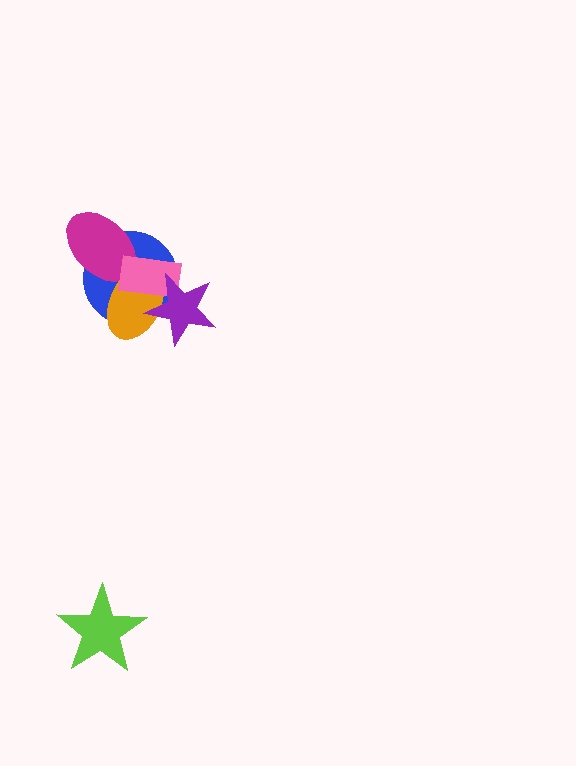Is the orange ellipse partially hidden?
Yes, it is partially covered by another shape.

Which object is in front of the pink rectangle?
The purple star is in front of the pink rectangle.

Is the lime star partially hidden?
No, no other shape covers it.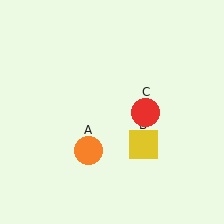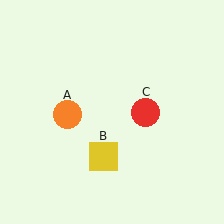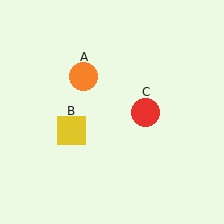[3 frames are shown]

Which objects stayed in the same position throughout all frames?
Red circle (object C) remained stationary.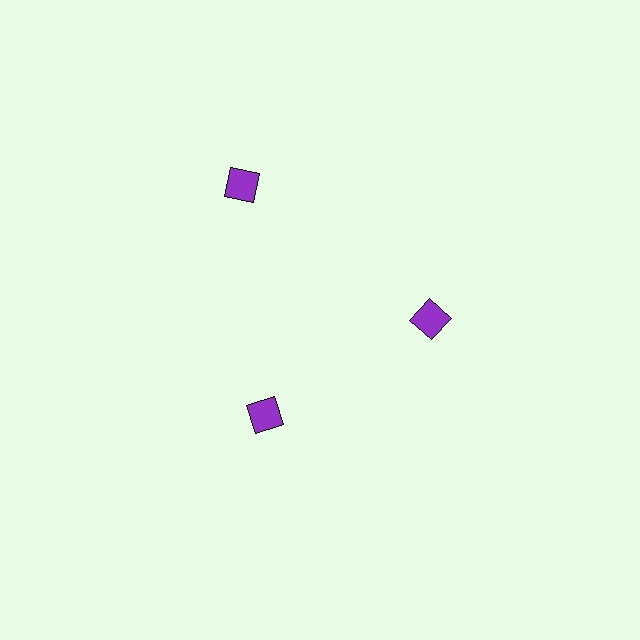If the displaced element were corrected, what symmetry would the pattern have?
It would have 3-fold rotational symmetry — the pattern would map onto itself every 120 degrees.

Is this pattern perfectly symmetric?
No. The 3 purple diamonds are arranged in a ring, but one element near the 11 o'clock position is pushed outward from the center, breaking the 3-fold rotational symmetry.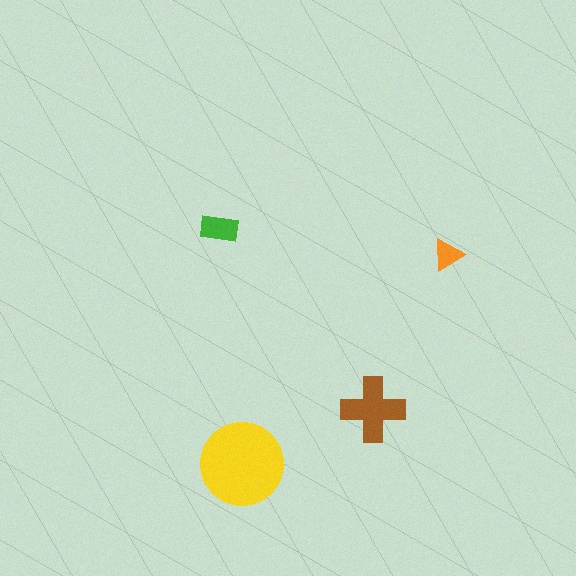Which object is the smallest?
The orange triangle.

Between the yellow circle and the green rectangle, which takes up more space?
The yellow circle.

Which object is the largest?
The yellow circle.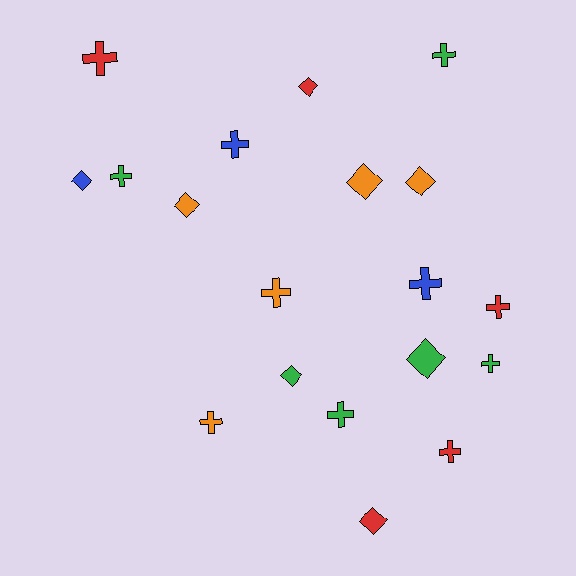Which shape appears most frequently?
Cross, with 11 objects.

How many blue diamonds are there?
There is 1 blue diamond.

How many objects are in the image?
There are 19 objects.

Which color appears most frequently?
Green, with 6 objects.